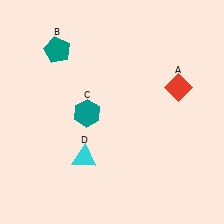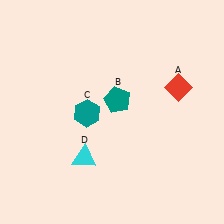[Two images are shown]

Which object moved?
The teal pentagon (B) moved right.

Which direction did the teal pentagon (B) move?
The teal pentagon (B) moved right.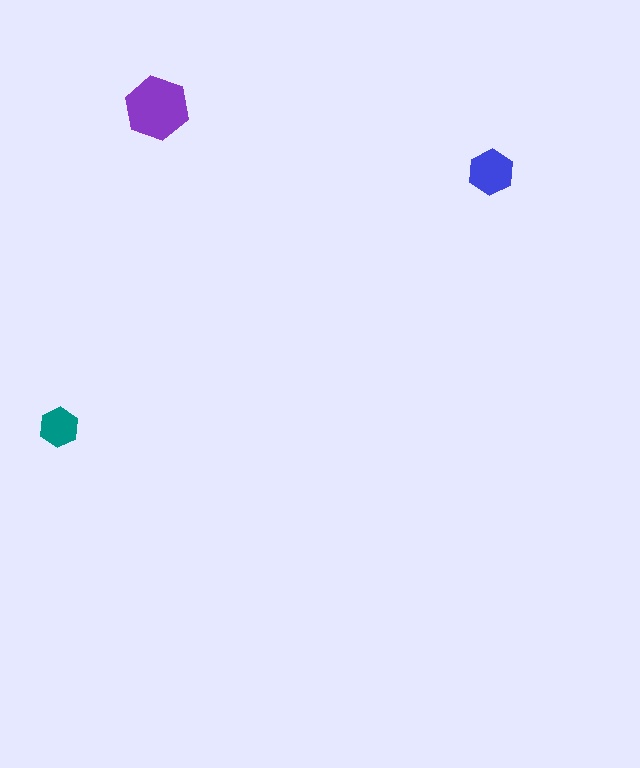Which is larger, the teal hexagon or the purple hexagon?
The purple one.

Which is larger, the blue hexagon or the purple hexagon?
The purple one.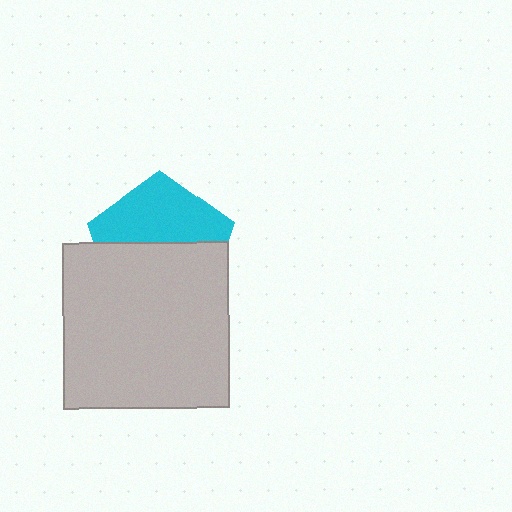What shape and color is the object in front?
The object in front is a light gray square.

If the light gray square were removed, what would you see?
You would see the complete cyan pentagon.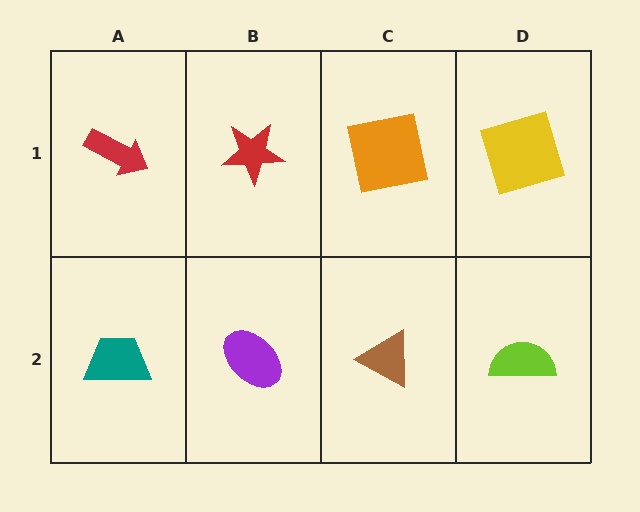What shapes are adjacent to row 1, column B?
A purple ellipse (row 2, column B), a red arrow (row 1, column A), an orange square (row 1, column C).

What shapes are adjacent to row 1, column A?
A teal trapezoid (row 2, column A), a red star (row 1, column B).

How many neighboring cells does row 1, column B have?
3.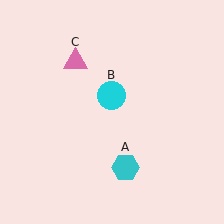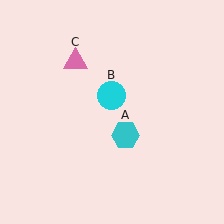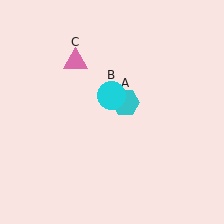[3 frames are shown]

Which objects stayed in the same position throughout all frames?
Cyan circle (object B) and pink triangle (object C) remained stationary.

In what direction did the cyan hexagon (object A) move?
The cyan hexagon (object A) moved up.